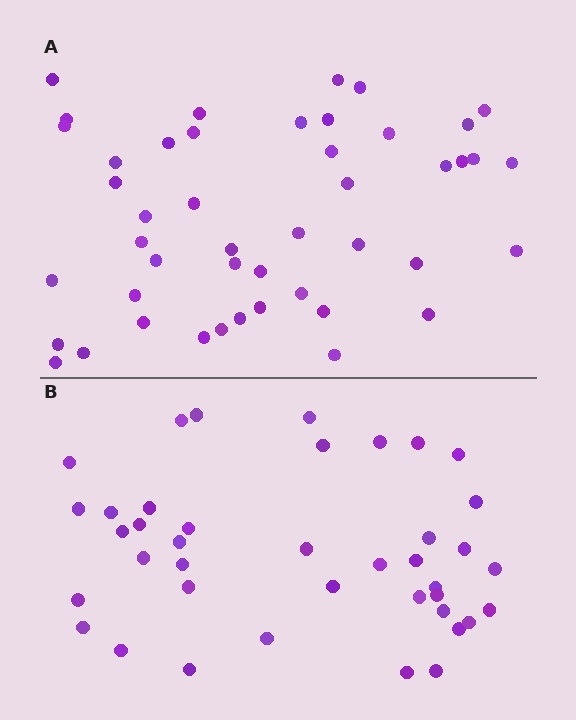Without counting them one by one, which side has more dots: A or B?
Region A (the top region) has more dots.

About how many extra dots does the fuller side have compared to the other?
Region A has about 6 more dots than region B.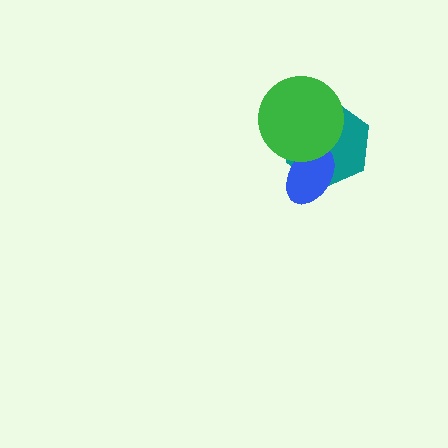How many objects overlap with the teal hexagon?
2 objects overlap with the teal hexagon.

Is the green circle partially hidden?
No, no other shape covers it.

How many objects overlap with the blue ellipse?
2 objects overlap with the blue ellipse.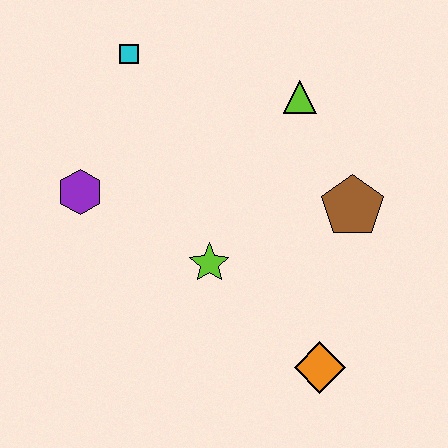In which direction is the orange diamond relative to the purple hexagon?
The orange diamond is to the right of the purple hexagon.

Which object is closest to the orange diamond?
The lime star is closest to the orange diamond.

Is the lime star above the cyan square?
No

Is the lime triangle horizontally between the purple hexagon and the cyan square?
No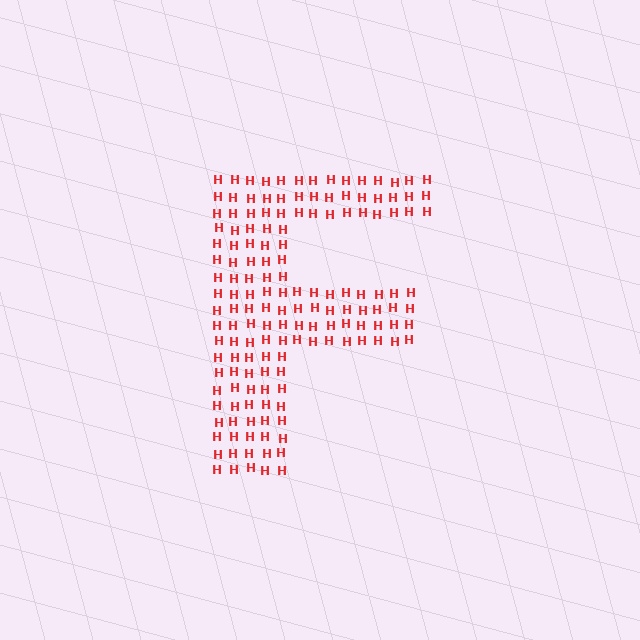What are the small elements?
The small elements are letter H's.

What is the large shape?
The large shape is the letter F.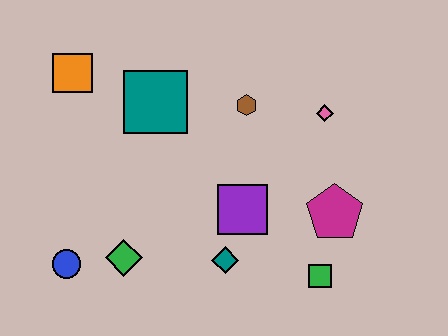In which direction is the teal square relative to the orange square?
The teal square is to the right of the orange square.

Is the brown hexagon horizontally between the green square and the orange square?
Yes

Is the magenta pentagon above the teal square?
No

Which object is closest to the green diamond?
The blue circle is closest to the green diamond.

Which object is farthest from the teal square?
The green square is farthest from the teal square.